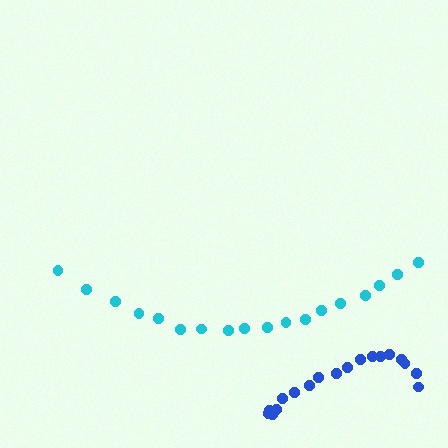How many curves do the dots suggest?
There are 2 distinct paths.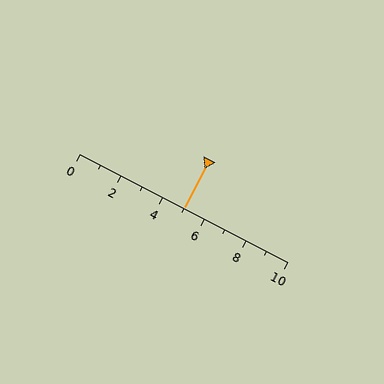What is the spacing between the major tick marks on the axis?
The major ticks are spaced 2 apart.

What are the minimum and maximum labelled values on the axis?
The axis runs from 0 to 10.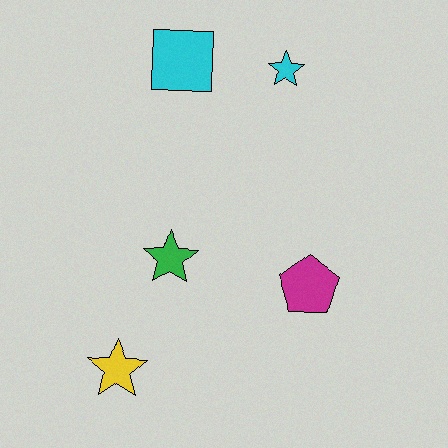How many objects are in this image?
There are 5 objects.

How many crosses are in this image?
There are no crosses.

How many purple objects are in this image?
There are no purple objects.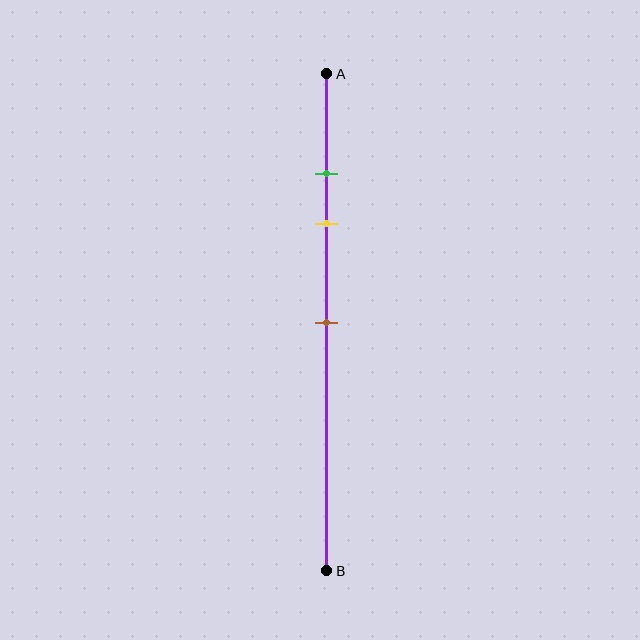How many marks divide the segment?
There are 3 marks dividing the segment.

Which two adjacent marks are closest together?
The green and yellow marks are the closest adjacent pair.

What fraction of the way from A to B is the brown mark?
The brown mark is approximately 50% (0.5) of the way from A to B.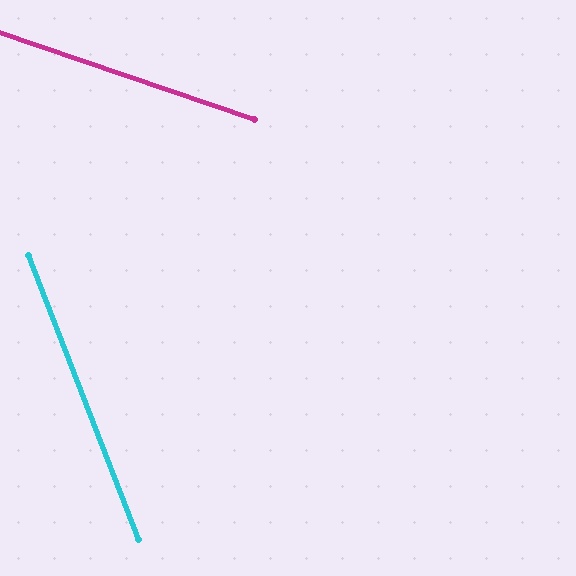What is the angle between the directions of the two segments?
Approximately 50 degrees.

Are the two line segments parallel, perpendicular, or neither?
Neither parallel nor perpendicular — they differ by about 50°.